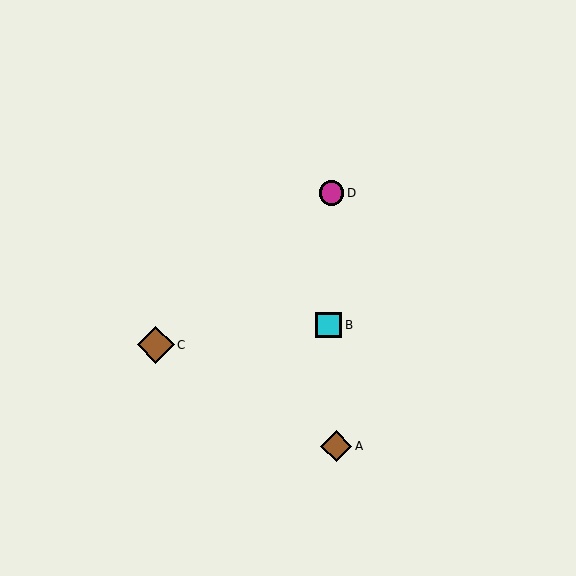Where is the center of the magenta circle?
The center of the magenta circle is at (331, 193).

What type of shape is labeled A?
Shape A is a brown diamond.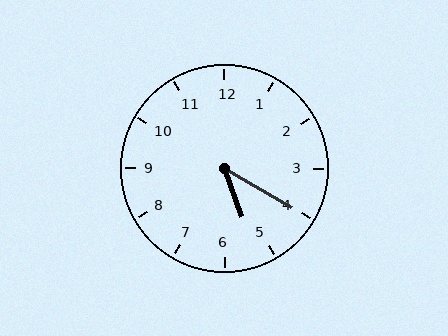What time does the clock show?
5:20.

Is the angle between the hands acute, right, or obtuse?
It is acute.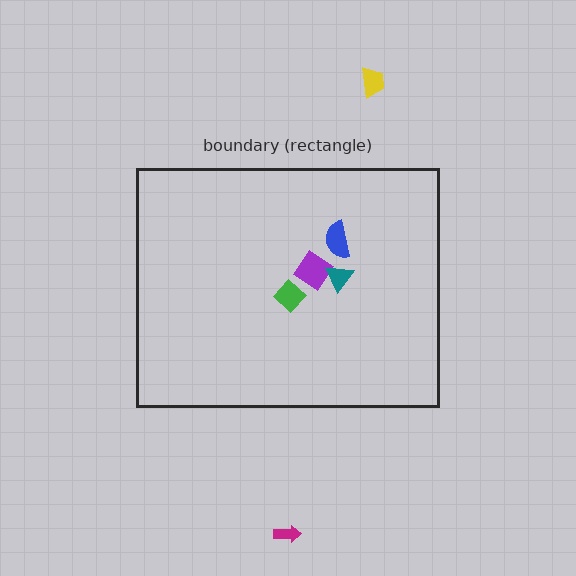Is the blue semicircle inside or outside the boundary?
Inside.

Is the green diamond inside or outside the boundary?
Inside.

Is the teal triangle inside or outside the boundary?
Inside.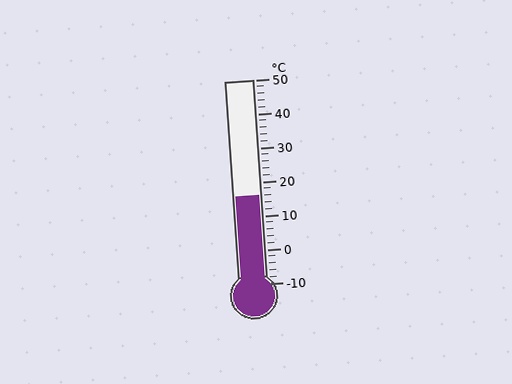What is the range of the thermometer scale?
The thermometer scale ranges from -10°C to 50°C.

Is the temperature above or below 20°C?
The temperature is below 20°C.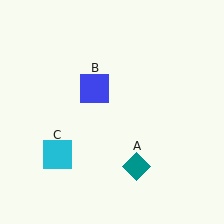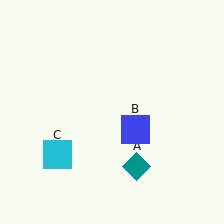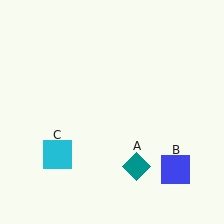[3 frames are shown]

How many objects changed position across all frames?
1 object changed position: blue square (object B).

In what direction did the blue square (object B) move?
The blue square (object B) moved down and to the right.